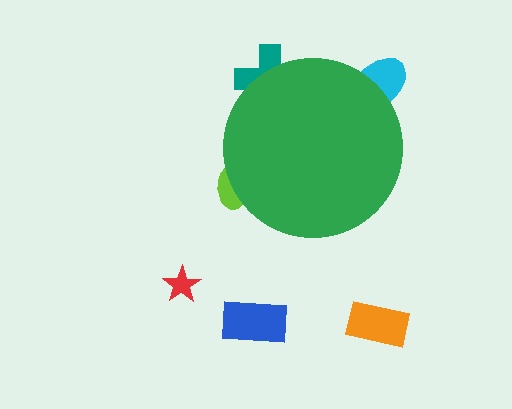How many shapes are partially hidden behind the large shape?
3 shapes are partially hidden.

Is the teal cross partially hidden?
Yes, the teal cross is partially hidden behind the green circle.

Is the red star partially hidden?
No, the red star is fully visible.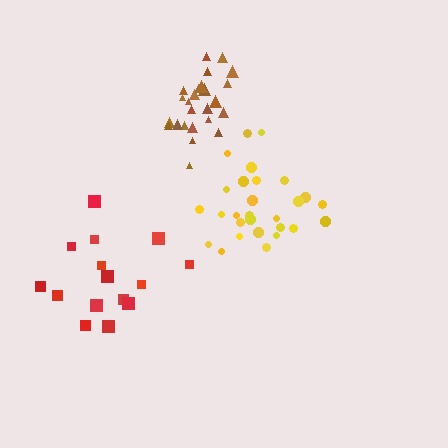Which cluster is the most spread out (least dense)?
Red.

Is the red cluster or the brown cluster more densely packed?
Brown.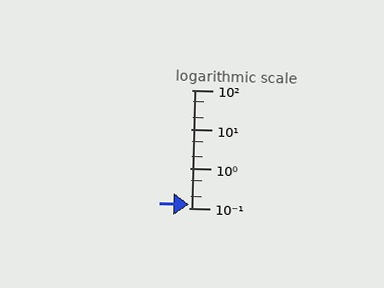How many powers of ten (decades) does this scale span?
The scale spans 3 decades, from 0.1 to 100.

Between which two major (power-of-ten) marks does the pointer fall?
The pointer is between 0.1 and 1.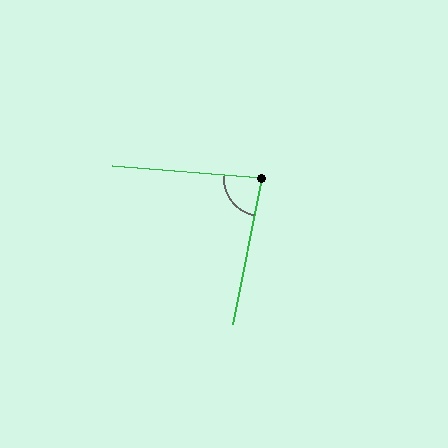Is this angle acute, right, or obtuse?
It is acute.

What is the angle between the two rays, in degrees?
Approximately 83 degrees.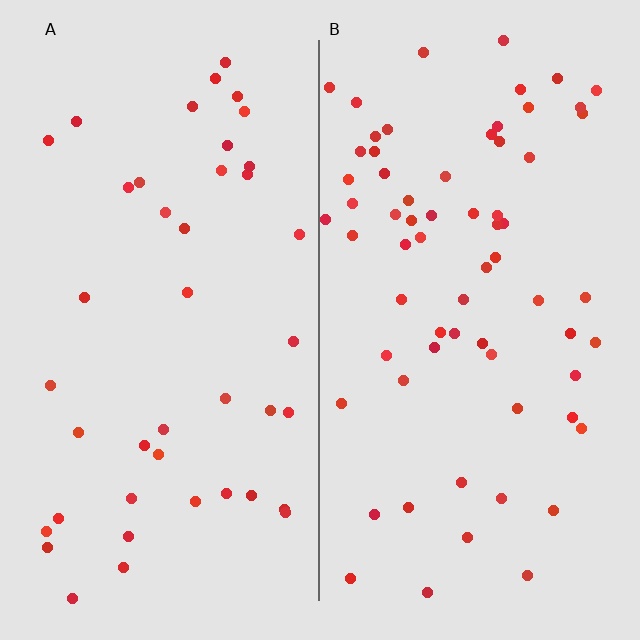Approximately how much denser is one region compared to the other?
Approximately 1.6× — region B over region A.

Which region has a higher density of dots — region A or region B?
B (the right).